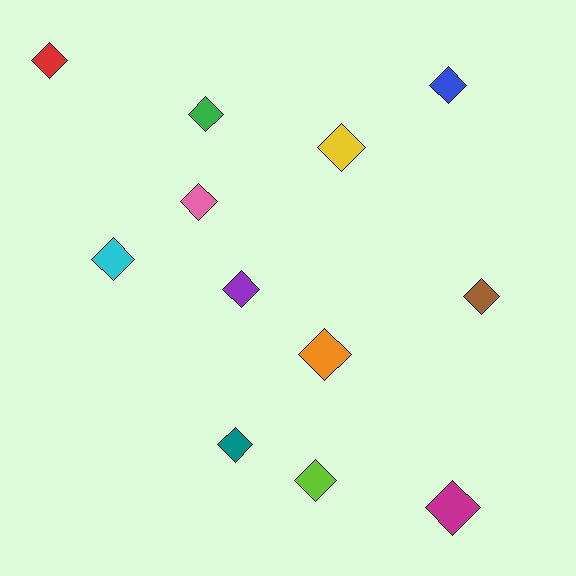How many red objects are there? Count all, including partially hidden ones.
There is 1 red object.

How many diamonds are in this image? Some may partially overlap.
There are 12 diamonds.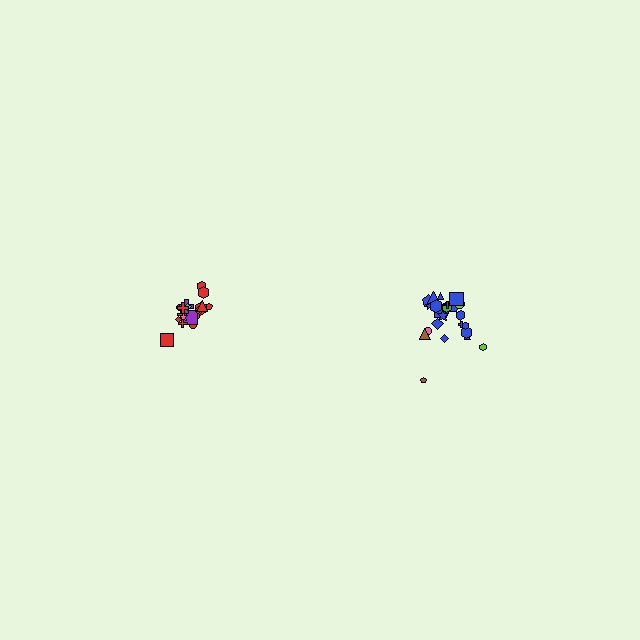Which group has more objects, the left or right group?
The right group.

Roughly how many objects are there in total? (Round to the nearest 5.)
Roughly 45 objects in total.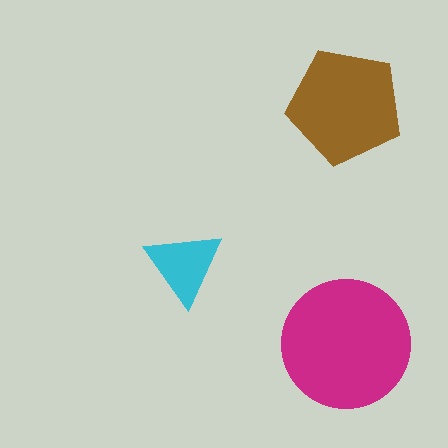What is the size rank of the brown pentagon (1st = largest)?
2nd.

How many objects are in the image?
There are 3 objects in the image.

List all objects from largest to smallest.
The magenta circle, the brown pentagon, the cyan triangle.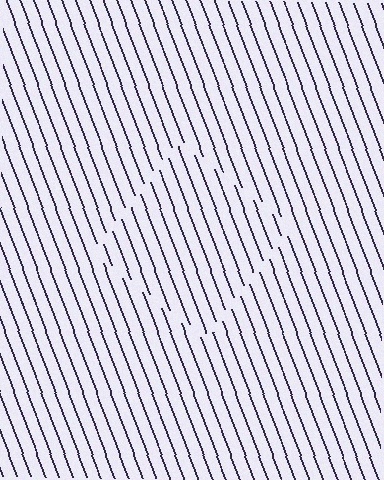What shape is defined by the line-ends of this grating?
An illusory square. The interior of the shape contains the same grating, shifted by half a period — the contour is defined by the phase discontinuity where line-ends from the inner and outer gratings abut.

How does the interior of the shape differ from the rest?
The interior of the shape contains the same grating, shifted by half a period — the contour is defined by the phase discontinuity where line-ends from the inner and outer gratings abut.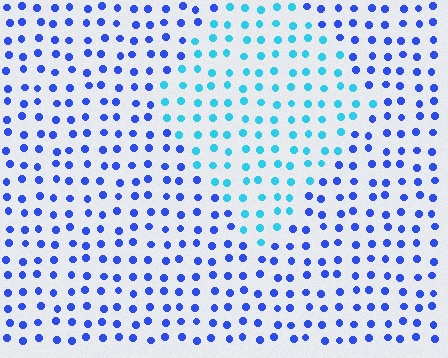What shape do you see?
I see a diamond.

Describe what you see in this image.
The image is filled with small blue elements in a uniform arrangement. A diamond-shaped region is visible where the elements are tinted to a slightly different hue, forming a subtle color boundary.